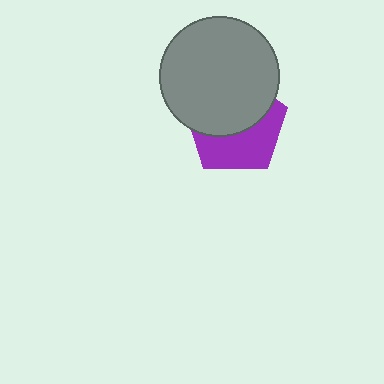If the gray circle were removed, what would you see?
You would see the complete purple pentagon.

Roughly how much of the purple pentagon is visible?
About half of it is visible (roughly 46%).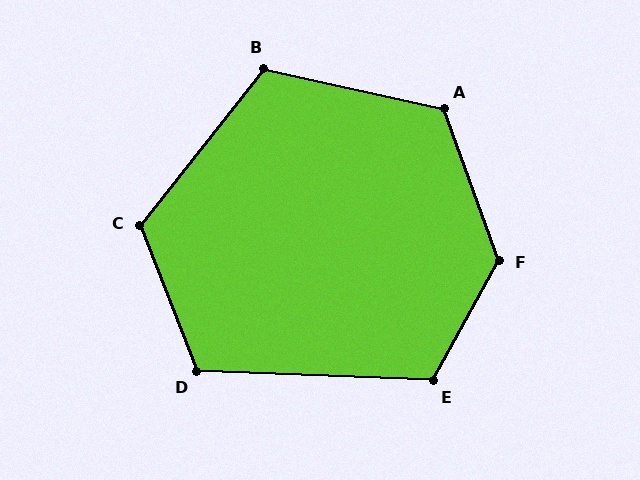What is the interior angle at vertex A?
Approximately 123 degrees (obtuse).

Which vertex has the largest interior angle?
F, at approximately 131 degrees.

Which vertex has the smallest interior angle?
D, at approximately 113 degrees.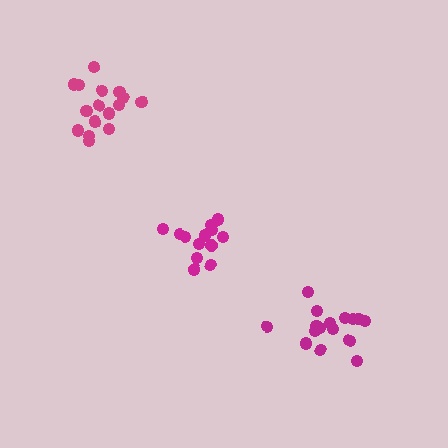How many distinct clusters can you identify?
There are 3 distinct clusters.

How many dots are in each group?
Group 1: 16 dots, Group 2: 13 dots, Group 3: 17 dots (46 total).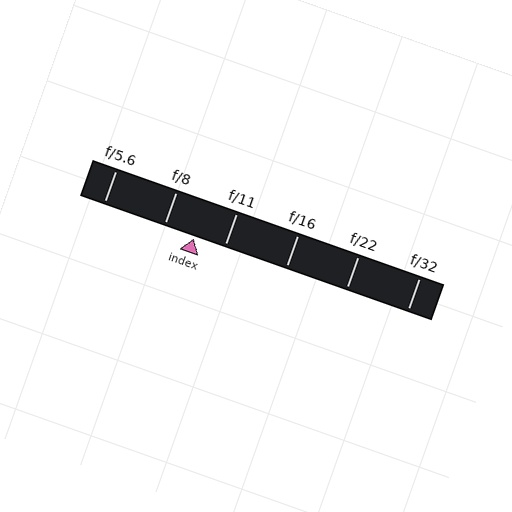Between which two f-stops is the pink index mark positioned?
The index mark is between f/8 and f/11.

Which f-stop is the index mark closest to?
The index mark is closest to f/8.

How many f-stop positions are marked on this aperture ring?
There are 6 f-stop positions marked.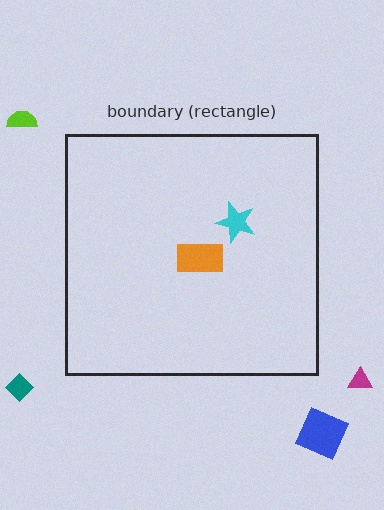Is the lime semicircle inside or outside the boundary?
Outside.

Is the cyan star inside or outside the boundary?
Inside.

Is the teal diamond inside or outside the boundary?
Outside.